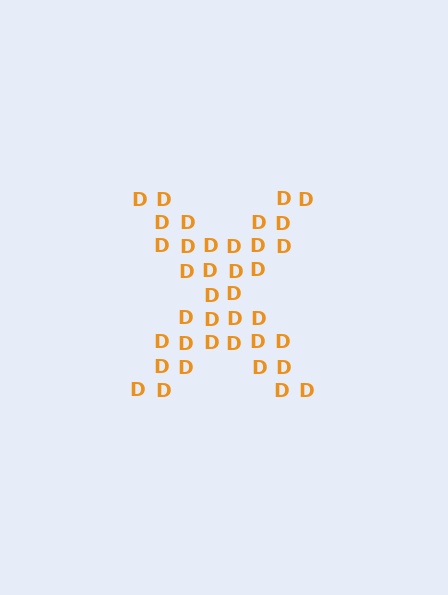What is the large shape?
The large shape is the letter X.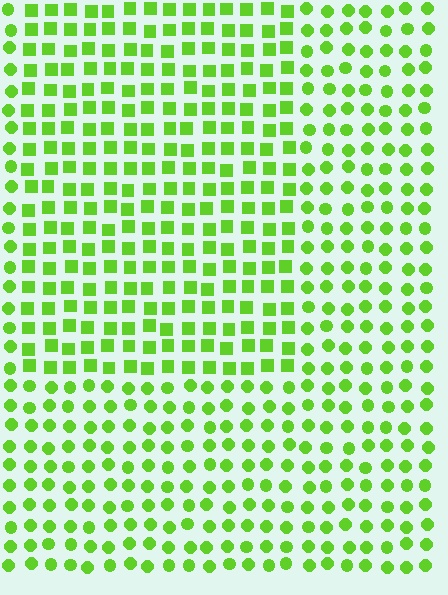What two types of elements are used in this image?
The image uses squares inside the rectangle region and circles outside it.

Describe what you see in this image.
The image is filled with small lime elements arranged in a uniform grid. A rectangle-shaped region contains squares, while the surrounding area contains circles. The boundary is defined purely by the change in element shape.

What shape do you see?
I see a rectangle.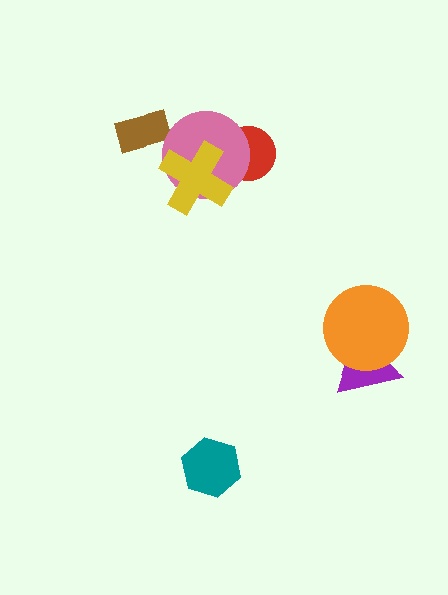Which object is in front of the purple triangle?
The orange circle is in front of the purple triangle.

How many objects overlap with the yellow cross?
1 object overlaps with the yellow cross.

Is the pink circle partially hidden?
Yes, it is partially covered by another shape.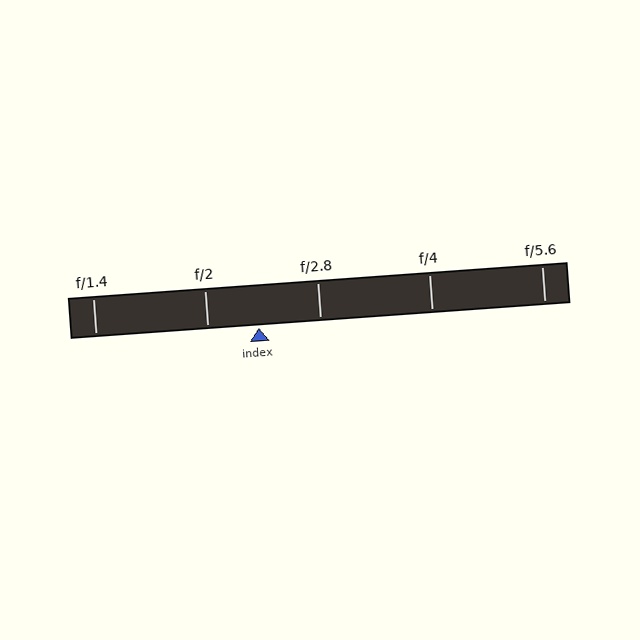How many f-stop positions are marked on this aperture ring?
There are 5 f-stop positions marked.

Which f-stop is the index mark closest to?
The index mark is closest to f/2.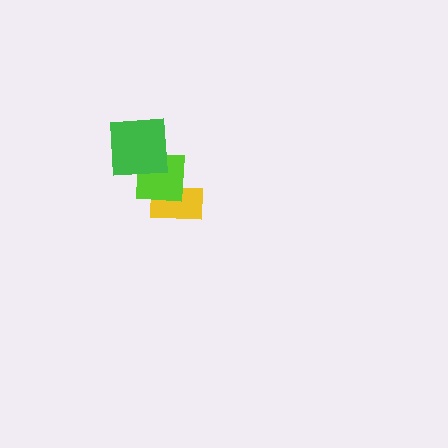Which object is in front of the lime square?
The green square is in front of the lime square.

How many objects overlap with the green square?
1 object overlaps with the green square.